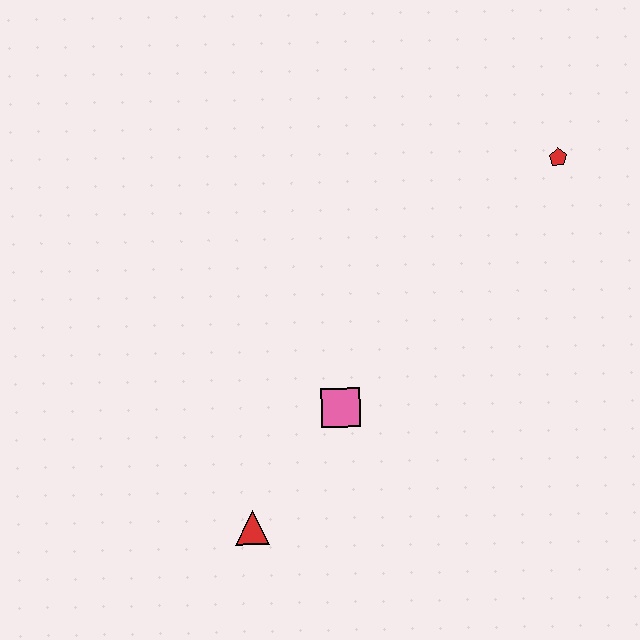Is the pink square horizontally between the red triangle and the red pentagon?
Yes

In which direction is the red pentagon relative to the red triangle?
The red pentagon is above the red triangle.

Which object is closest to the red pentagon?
The pink square is closest to the red pentagon.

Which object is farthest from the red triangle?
The red pentagon is farthest from the red triangle.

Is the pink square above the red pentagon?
No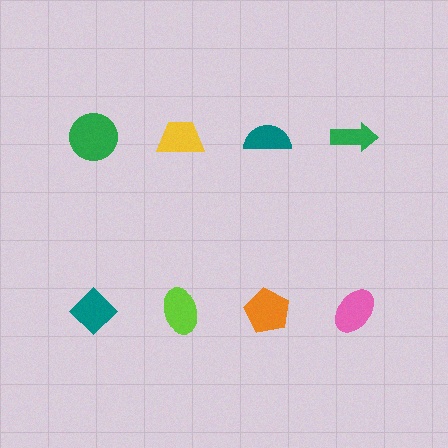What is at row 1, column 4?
A green arrow.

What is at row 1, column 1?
A green circle.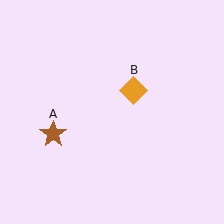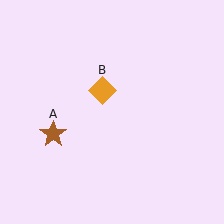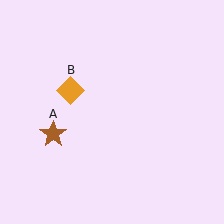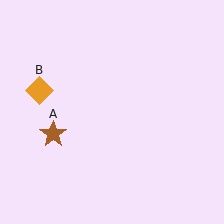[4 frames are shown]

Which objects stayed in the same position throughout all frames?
Brown star (object A) remained stationary.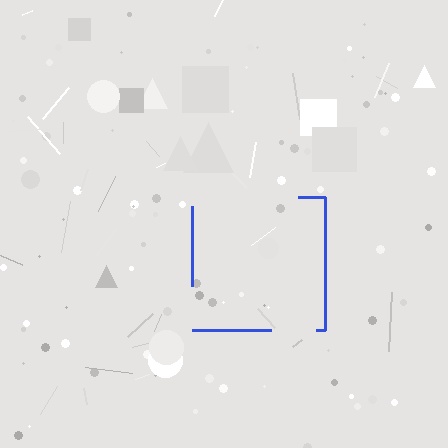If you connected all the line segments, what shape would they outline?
They would outline a square.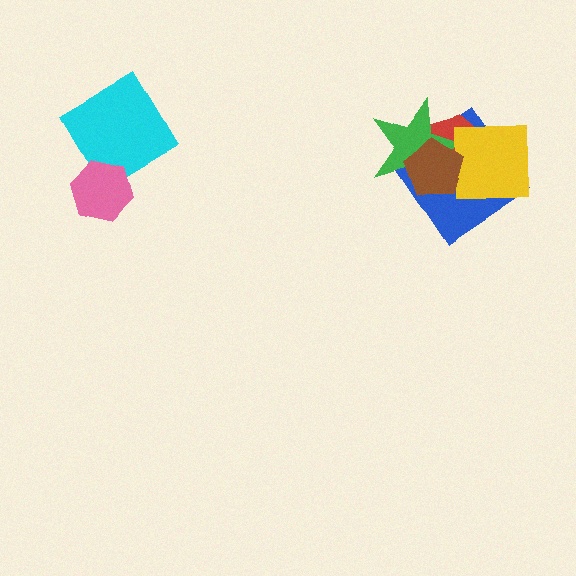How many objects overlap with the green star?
3 objects overlap with the green star.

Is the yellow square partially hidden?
Yes, it is partially covered by another shape.